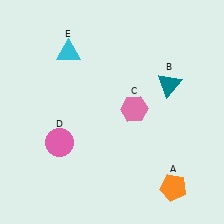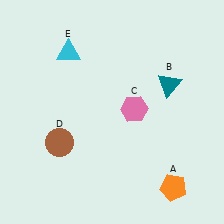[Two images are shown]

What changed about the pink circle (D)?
In Image 1, D is pink. In Image 2, it changed to brown.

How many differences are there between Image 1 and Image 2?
There is 1 difference between the two images.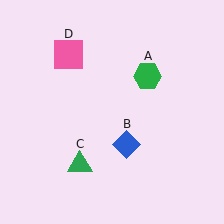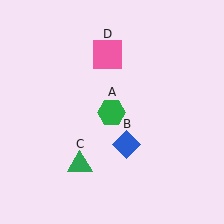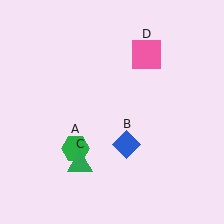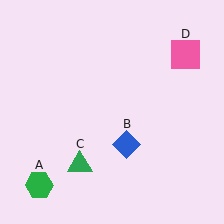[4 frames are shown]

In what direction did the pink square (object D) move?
The pink square (object D) moved right.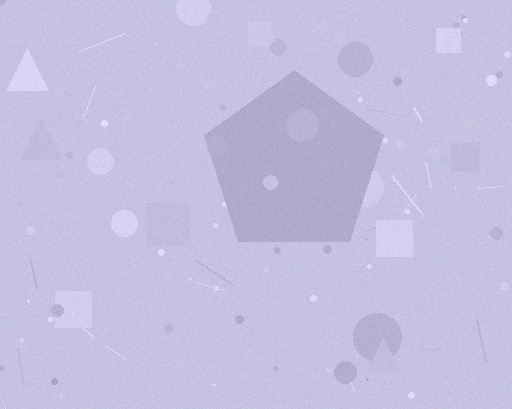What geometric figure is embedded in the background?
A pentagon is embedded in the background.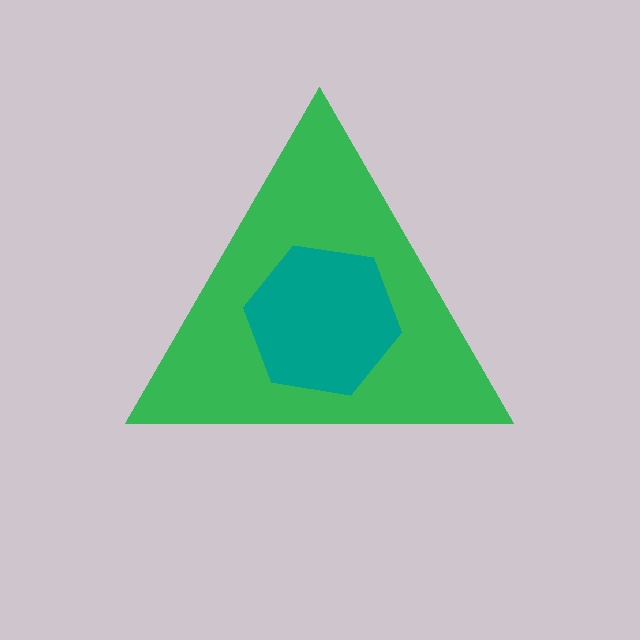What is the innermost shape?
The teal hexagon.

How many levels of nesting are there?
2.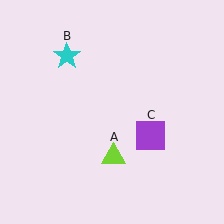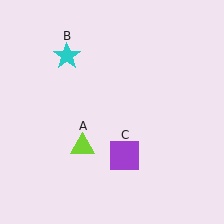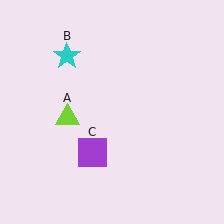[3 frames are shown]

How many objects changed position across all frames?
2 objects changed position: lime triangle (object A), purple square (object C).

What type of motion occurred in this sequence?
The lime triangle (object A), purple square (object C) rotated clockwise around the center of the scene.